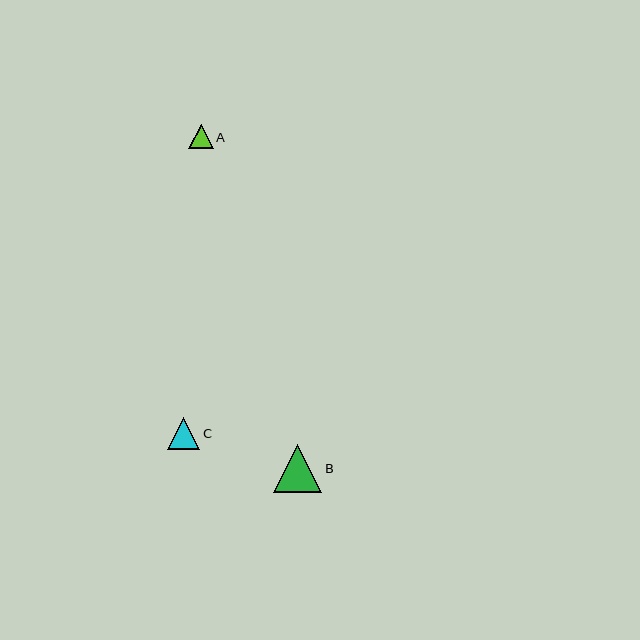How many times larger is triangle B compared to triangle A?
Triangle B is approximately 2.0 times the size of triangle A.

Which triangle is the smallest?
Triangle A is the smallest with a size of approximately 24 pixels.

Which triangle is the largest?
Triangle B is the largest with a size of approximately 48 pixels.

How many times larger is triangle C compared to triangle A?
Triangle C is approximately 1.3 times the size of triangle A.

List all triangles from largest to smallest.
From largest to smallest: B, C, A.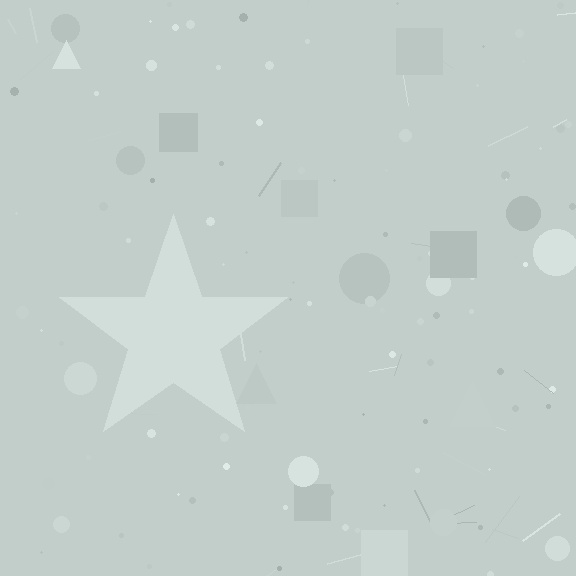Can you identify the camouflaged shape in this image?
The camouflaged shape is a star.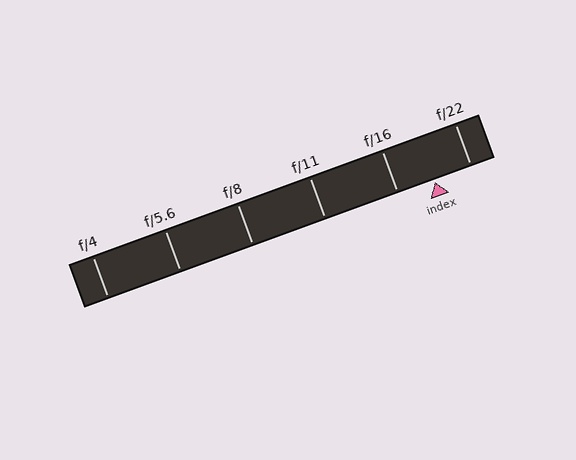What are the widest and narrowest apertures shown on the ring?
The widest aperture shown is f/4 and the narrowest is f/22.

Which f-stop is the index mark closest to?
The index mark is closest to f/22.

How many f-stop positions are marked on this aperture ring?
There are 6 f-stop positions marked.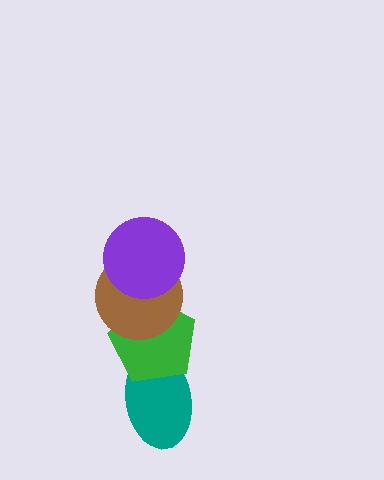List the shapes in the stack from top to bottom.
From top to bottom: the purple circle, the brown circle, the green pentagon, the teal ellipse.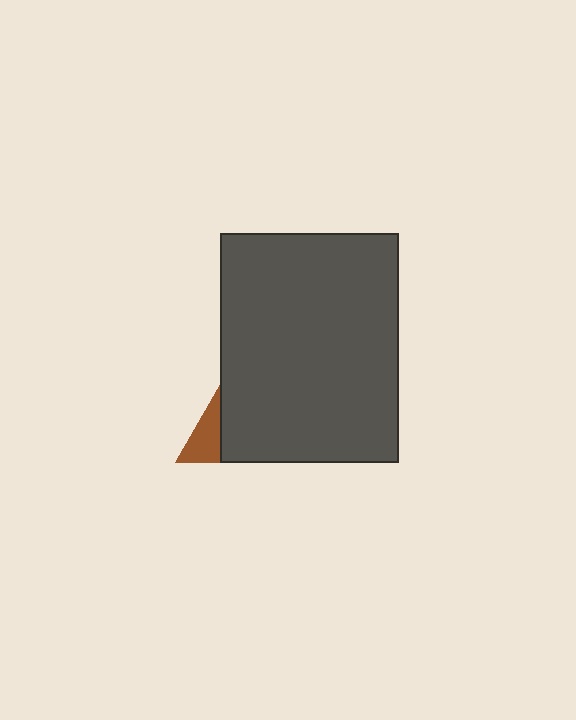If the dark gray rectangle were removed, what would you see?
You would see the complete brown triangle.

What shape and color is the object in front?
The object in front is a dark gray rectangle.